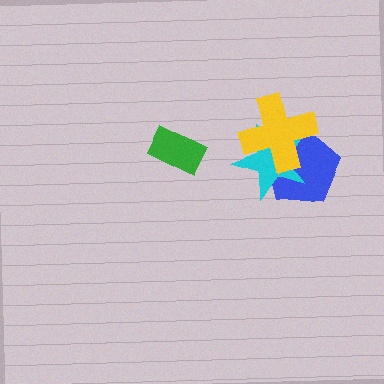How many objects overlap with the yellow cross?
2 objects overlap with the yellow cross.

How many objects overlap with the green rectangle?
0 objects overlap with the green rectangle.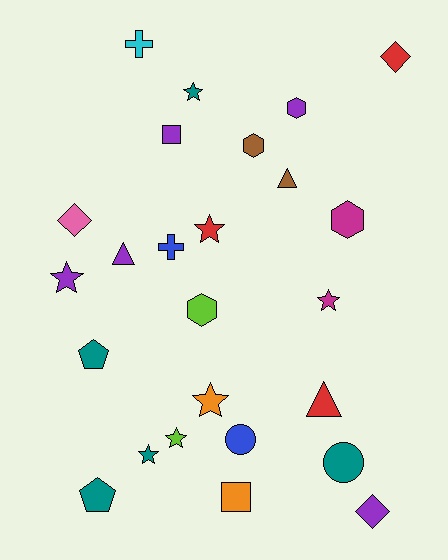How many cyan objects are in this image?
There is 1 cyan object.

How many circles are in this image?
There are 2 circles.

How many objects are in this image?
There are 25 objects.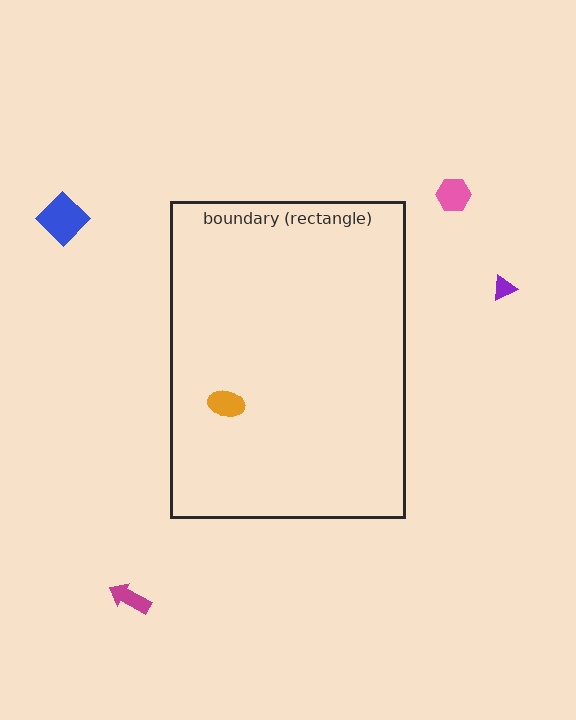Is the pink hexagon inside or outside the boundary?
Outside.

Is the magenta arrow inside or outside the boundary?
Outside.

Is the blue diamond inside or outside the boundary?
Outside.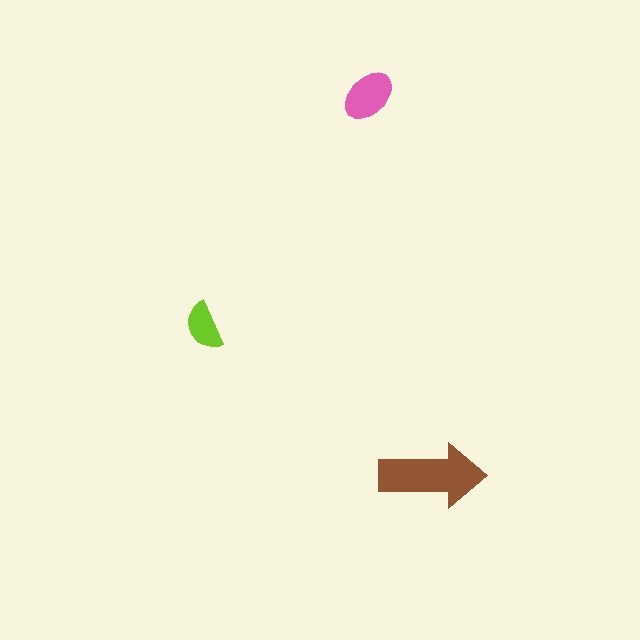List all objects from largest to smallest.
The brown arrow, the pink ellipse, the lime semicircle.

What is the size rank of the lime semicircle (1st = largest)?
3rd.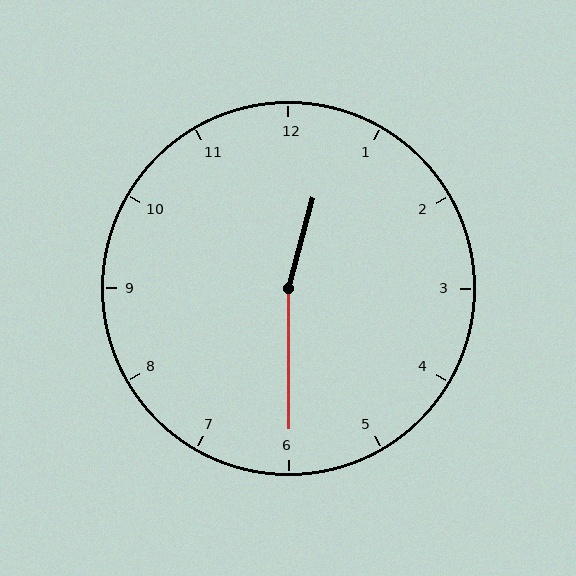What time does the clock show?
12:30.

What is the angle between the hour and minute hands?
Approximately 165 degrees.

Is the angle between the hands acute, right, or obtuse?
It is obtuse.